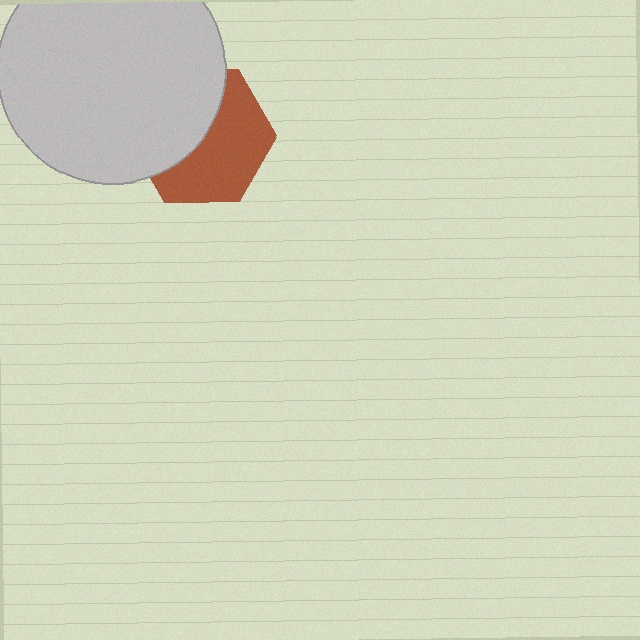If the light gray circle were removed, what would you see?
You would see the complete brown hexagon.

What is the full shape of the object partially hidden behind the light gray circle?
The partially hidden object is a brown hexagon.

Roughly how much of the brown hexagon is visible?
About half of it is visible (roughly 54%).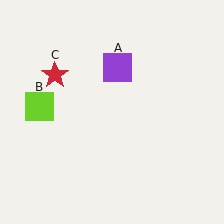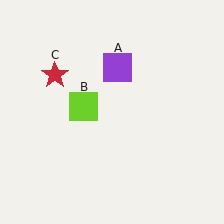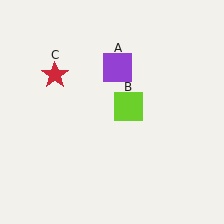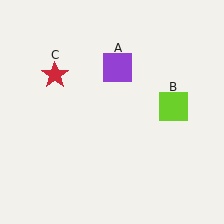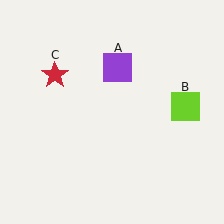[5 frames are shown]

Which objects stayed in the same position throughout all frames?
Purple square (object A) and red star (object C) remained stationary.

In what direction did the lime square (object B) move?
The lime square (object B) moved right.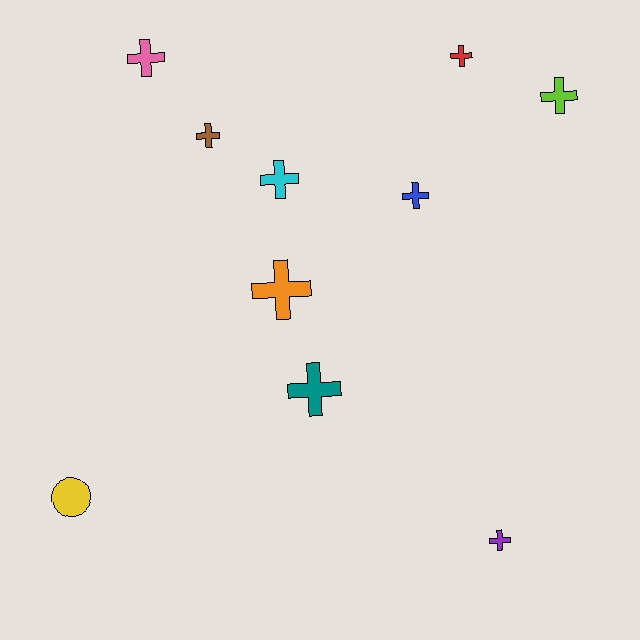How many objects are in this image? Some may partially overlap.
There are 10 objects.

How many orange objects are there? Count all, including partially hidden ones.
There is 1 orange object.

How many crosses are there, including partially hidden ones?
There are 9 crosses.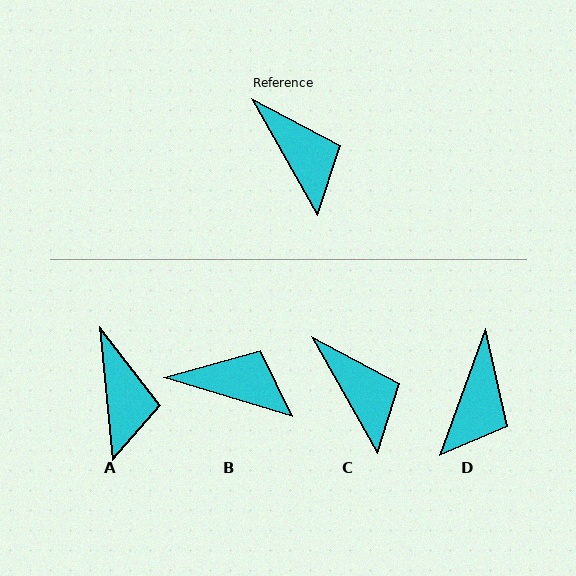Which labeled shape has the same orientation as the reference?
C.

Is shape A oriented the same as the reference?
No, it is off by about 24 degrees.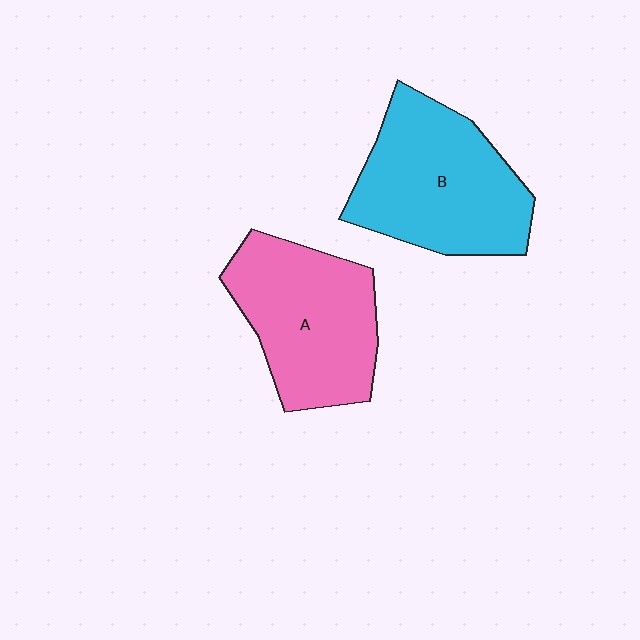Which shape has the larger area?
Shape B (cyan).